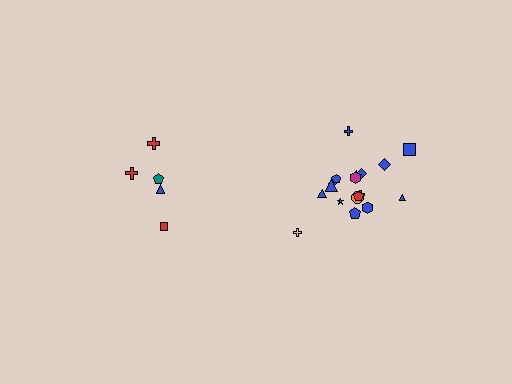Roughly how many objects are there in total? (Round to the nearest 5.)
Roughly 25 objects in total.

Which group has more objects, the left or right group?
The right group.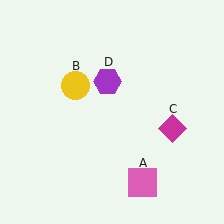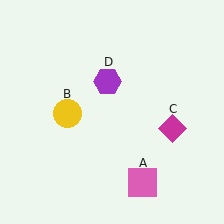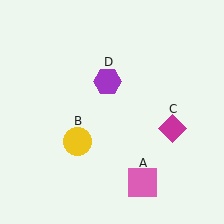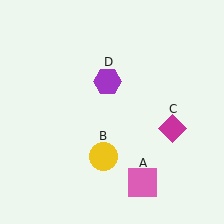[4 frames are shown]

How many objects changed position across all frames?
1 object changed position: yellow circle (object B).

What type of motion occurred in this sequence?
The yellow circle (object B) rotated counterclockwise around the center of the scene.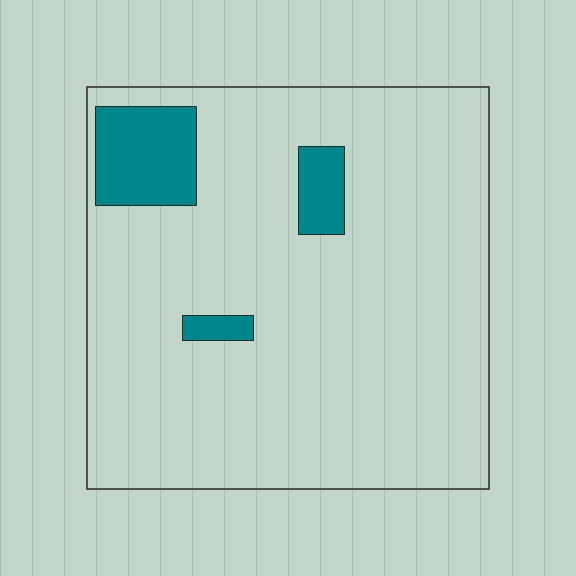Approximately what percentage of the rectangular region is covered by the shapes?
Approximately 10%.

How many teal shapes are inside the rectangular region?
3.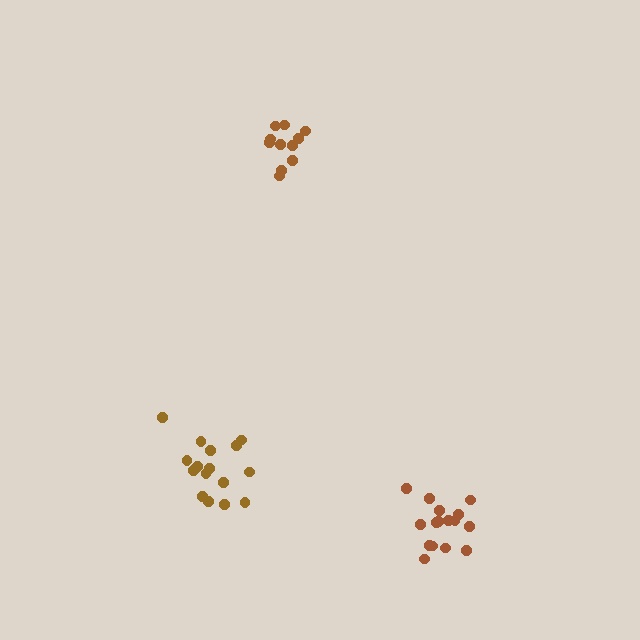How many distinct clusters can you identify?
There are 3 distinct clusters.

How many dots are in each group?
Group 1: 16 dots, Group 2: 16 dots, Group 3: 11 dots (43 total).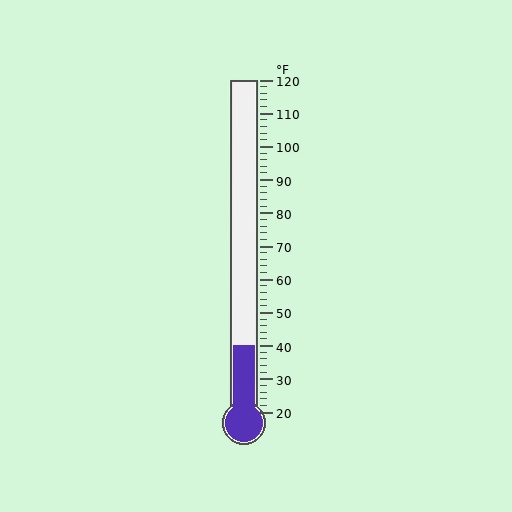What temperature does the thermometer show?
The thermometer shows approximately 40°F.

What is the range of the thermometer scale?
The thermometer scale ranges from 20°F to 120°F.